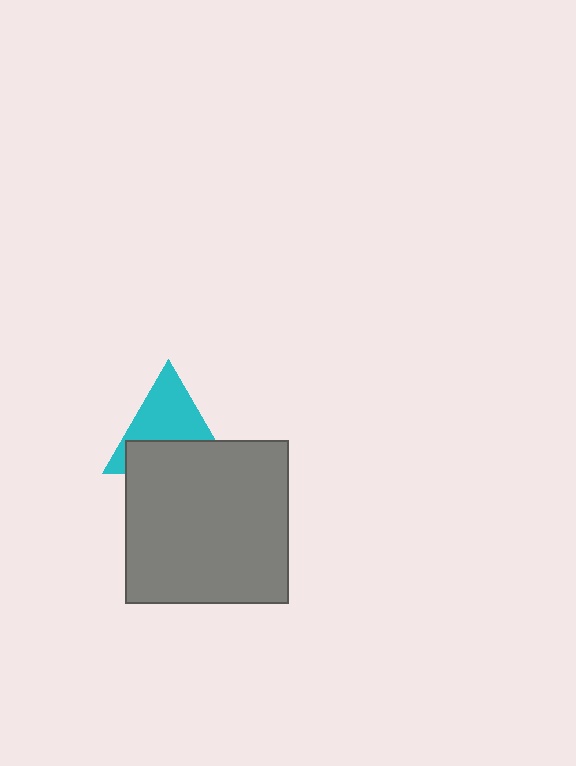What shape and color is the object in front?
The object in front is a gray square.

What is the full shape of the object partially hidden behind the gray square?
The partially hidden object is a cyan triangle.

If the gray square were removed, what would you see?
You would see the complete cyan triangle.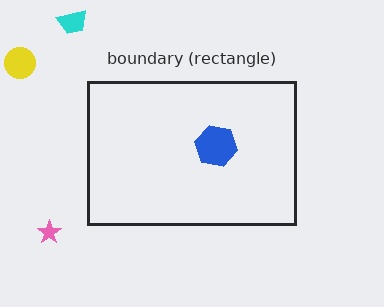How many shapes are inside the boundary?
1 inside, 3 outside.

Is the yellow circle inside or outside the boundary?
Outside.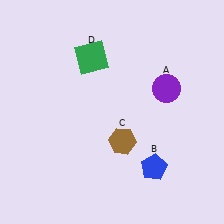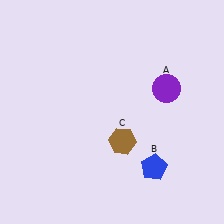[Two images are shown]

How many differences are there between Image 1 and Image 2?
There is 1 difference between the two images.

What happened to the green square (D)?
The green square (D) was removed in Image 2. It was in the top-left area of Image 1.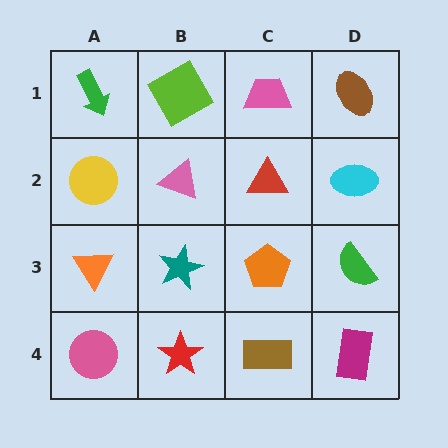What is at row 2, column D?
A cyan ellipse.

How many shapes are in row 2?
4 shapes.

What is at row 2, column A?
A yellow circle.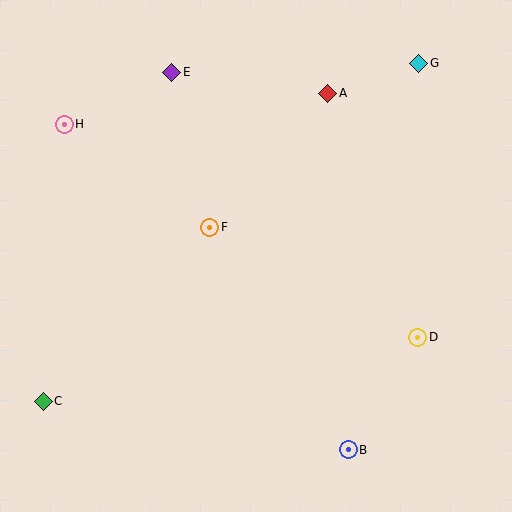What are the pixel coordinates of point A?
Point A is at (328, 93).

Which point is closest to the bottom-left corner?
Point C is closest to the bottom-left corner.